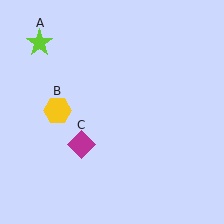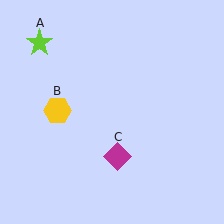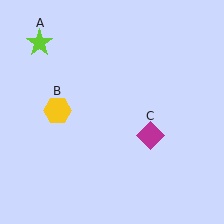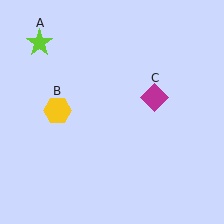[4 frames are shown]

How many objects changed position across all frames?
1 object changed position: magenta diamond (object C).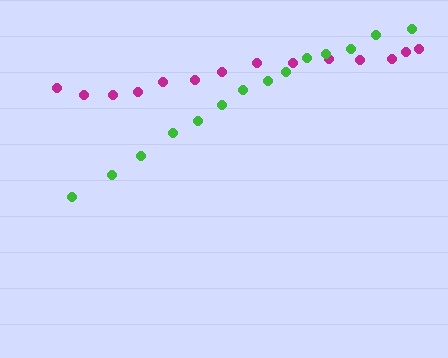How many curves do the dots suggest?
There are 2 distinct paths.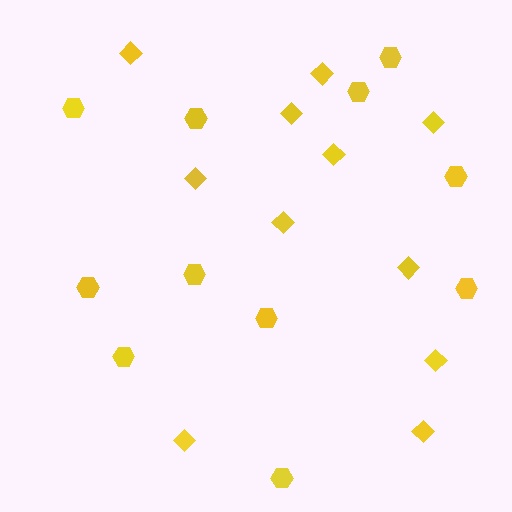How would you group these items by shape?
There are 2 groups: one group of diamonds (11) and one group of hexagons (11).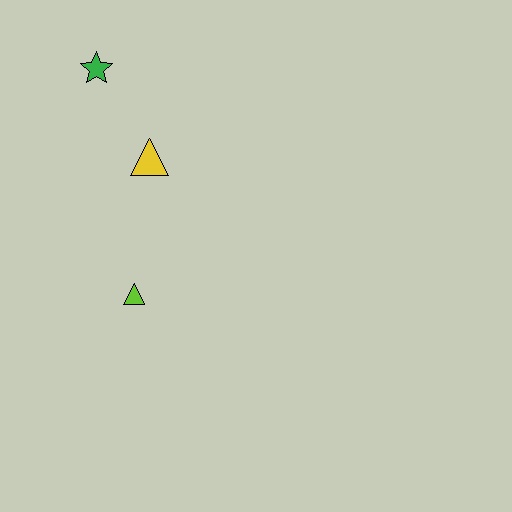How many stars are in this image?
There is 1 star.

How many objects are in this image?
There are 3 objects.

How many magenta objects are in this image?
There are no magenta objects.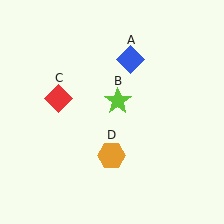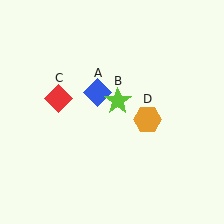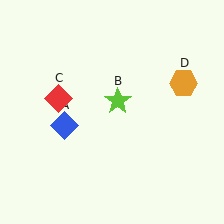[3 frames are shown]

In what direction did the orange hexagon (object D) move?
The orange hexagon (object D) moved up and to the right.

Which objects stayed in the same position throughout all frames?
Lime star (object B) and red diamond (object C) remained stationary.